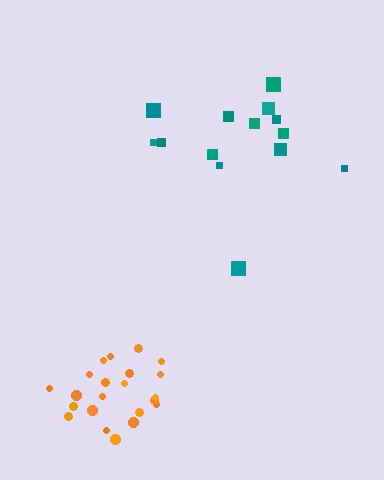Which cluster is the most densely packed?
Orange.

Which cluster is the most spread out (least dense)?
Teal.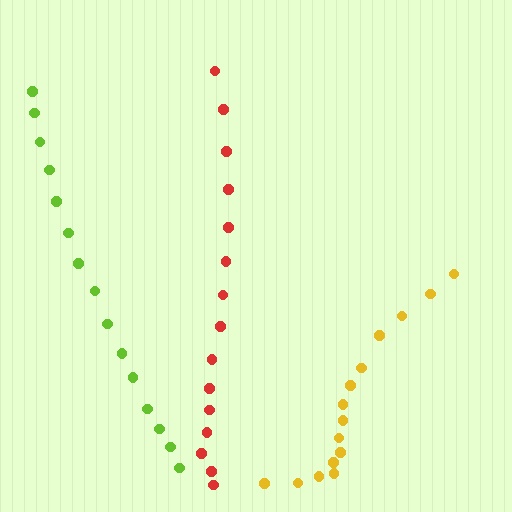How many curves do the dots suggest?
There are 3 distinct paths.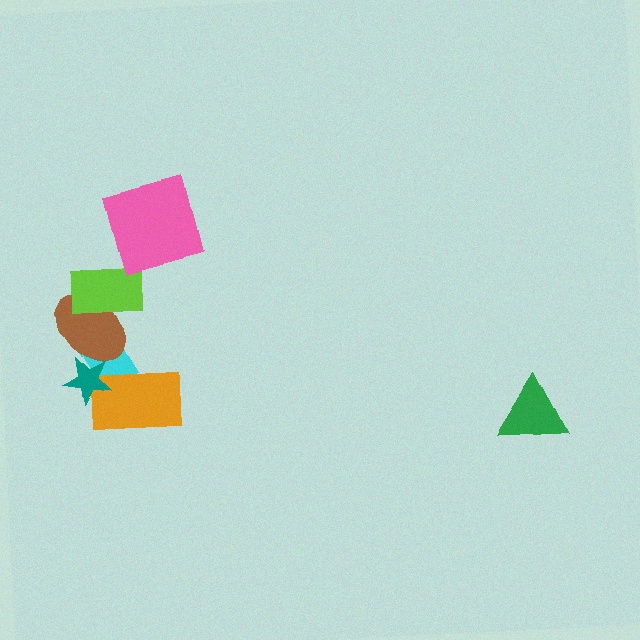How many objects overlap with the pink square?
0 objects overlap with the pink square.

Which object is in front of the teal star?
The brown ellipse is in front of the teal star.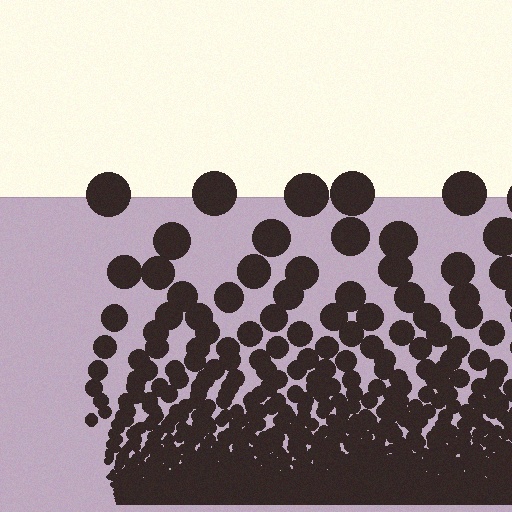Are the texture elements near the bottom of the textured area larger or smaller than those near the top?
Smaller. The gradient is inverted — elements near the bottom are smaller and denser.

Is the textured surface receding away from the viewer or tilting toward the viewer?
The surface appears to tilt toward the viewer. Texture elements get larger and sparser toward the top.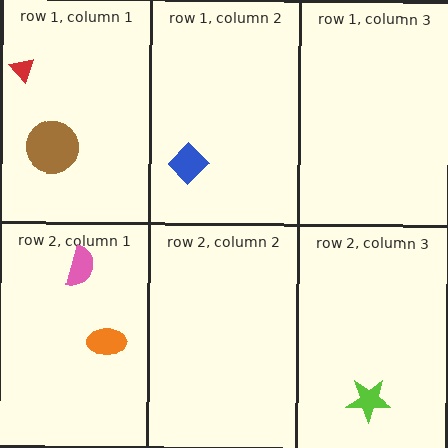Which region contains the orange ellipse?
The row 2, column 1 region.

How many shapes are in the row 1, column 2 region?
1.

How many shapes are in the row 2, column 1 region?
2.